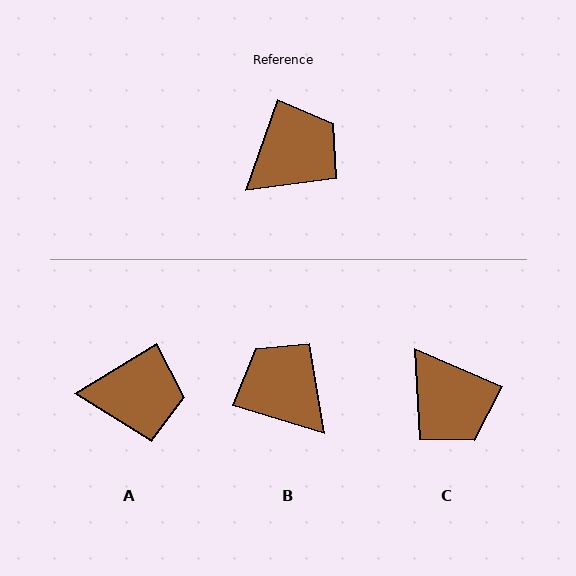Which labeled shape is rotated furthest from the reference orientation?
C, about 94 degrees away.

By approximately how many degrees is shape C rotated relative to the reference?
Approximately 94 degrees clockwise.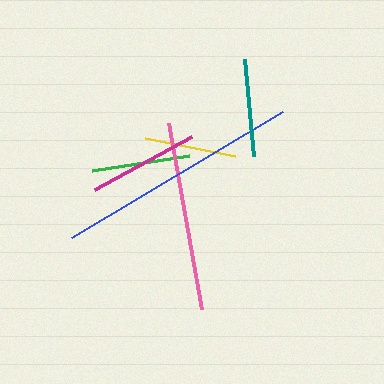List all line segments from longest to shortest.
From longest to shortest: blue, pink, magenta, green, teal, yellow.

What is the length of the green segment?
The green segment is approximately 98 pixels long.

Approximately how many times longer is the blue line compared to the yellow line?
The blue line is approximately 2.7 times the length of the yellow line.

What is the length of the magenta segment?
The magenta segment is approximately 111 pixels long.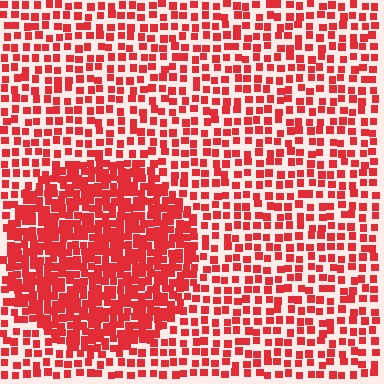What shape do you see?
I see a circle.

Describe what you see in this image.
The image contains small red elements arranged at two different densities. A circle-shaped region is visible where the elements are more densely packed than the surrounding area.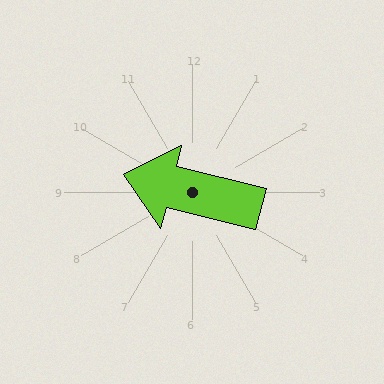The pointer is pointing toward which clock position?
Roughly 9 o'clock.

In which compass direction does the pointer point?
West.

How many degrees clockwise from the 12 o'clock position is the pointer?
Approximately 284 degrees.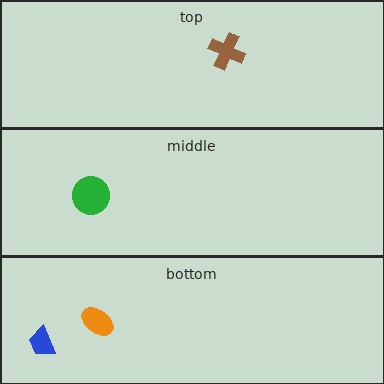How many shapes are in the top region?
1.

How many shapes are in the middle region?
1.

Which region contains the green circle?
The middle region.